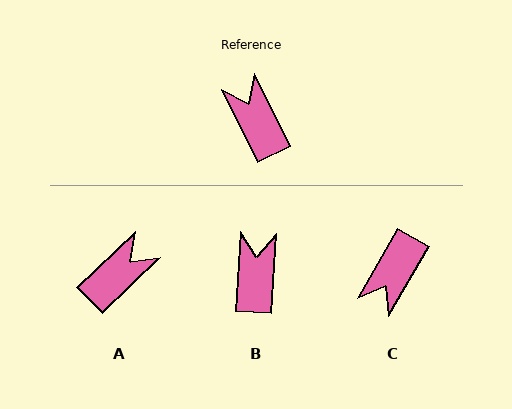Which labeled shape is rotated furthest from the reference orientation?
C, about 124 degrees away.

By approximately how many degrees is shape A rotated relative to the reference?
Approximately 72 degrees clockwise.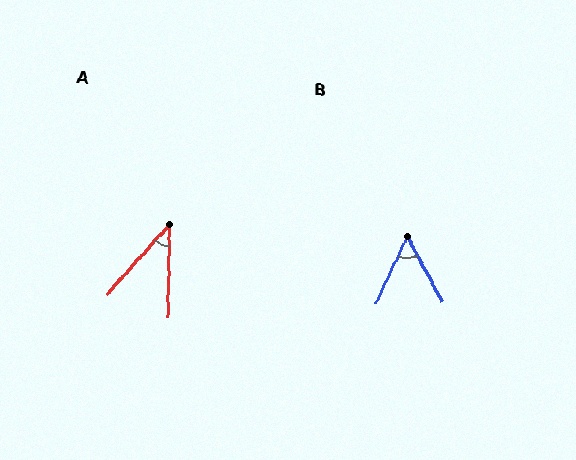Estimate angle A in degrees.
Approximately 41 degrees.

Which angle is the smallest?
A, at approximately 41 degrees.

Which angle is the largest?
B, at approximately 53 degrees.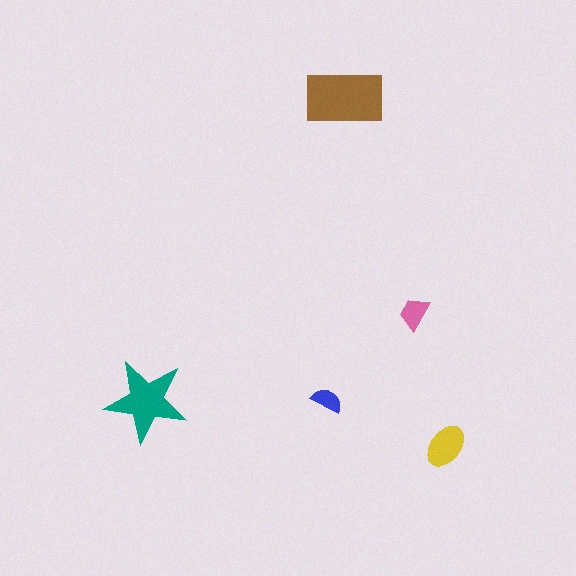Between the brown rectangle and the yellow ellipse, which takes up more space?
The brown rectangle.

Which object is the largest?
The brown rectangle.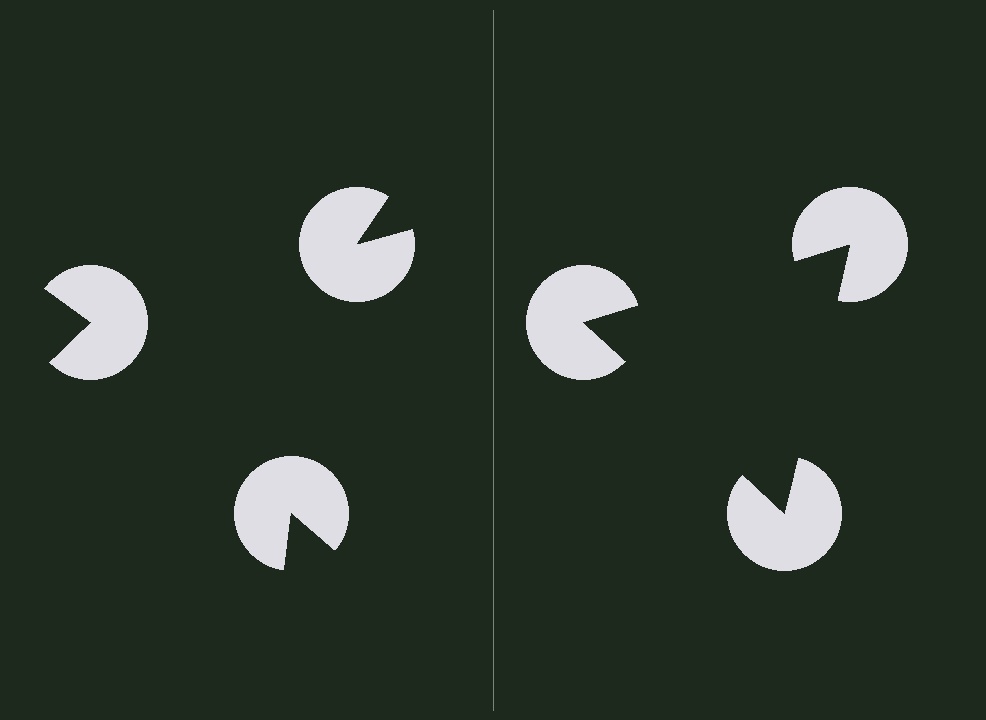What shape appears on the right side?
An illusory triangle.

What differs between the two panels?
The pac-man discs are positioned identically on both sides; only the wedge orientations differ. On the right they align to a triangle; on the left they are misaligned.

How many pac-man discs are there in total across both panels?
6 — 3 on each side.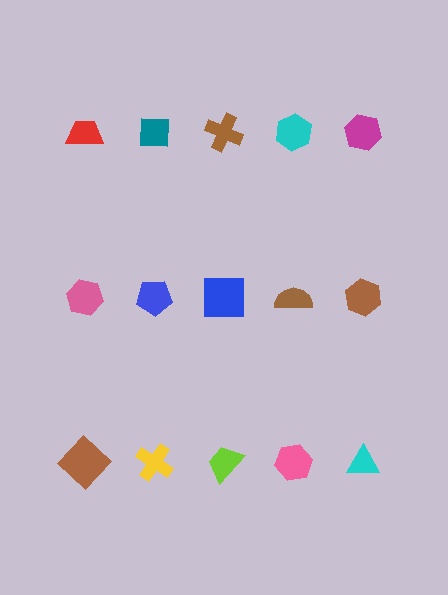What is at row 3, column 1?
A brown diamond.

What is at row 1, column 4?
A cyan hexagon.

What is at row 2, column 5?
A brown hexagon.